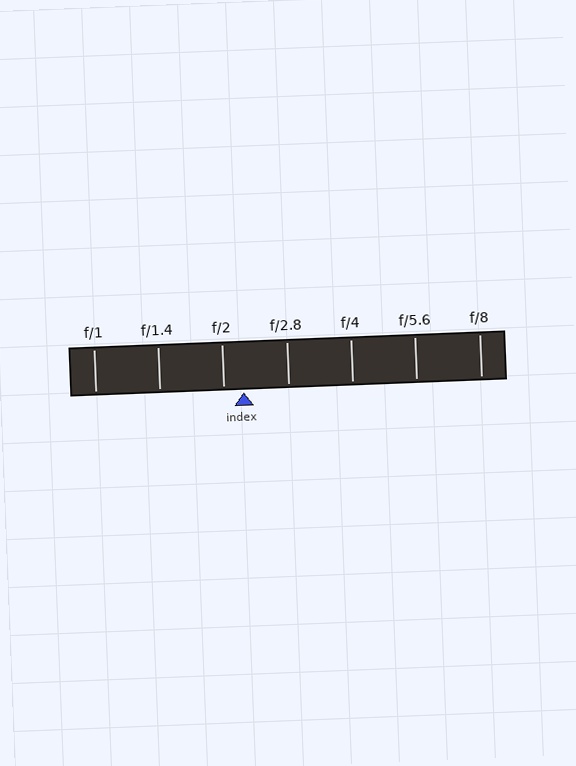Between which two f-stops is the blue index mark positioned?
The index mark is between f/2 and f/2.8.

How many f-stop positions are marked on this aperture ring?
There are 7 f-stop positions marked.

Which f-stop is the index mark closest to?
The index mark is closest to f/2.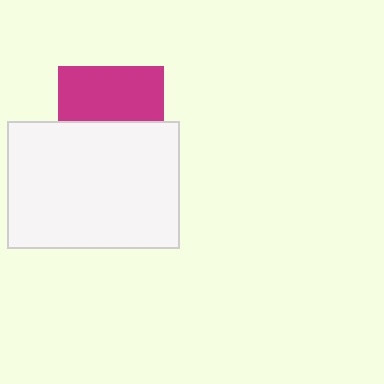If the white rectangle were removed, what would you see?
You would see the complete magenta square.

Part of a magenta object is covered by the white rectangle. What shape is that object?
It is a square.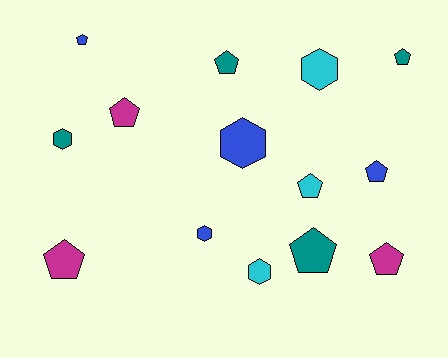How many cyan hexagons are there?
There are 2 cyan hexagons.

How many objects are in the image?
There are 14 objects.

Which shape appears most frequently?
Pentagon, with 9 objects.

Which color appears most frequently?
Blue, with 4 objects.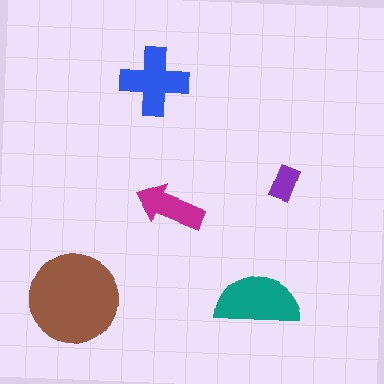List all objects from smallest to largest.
The purple rectangle, the magenta arrow, the blue cross, the teal semicircle, the brown circle.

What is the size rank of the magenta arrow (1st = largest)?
4th.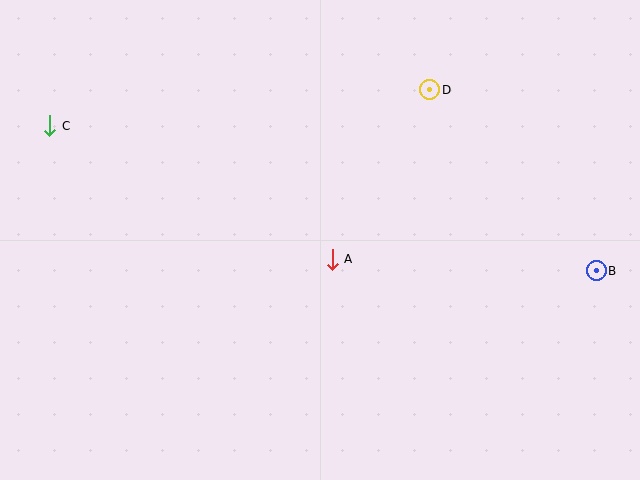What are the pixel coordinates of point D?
Point D is at (430, 90).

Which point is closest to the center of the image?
Point A at (332, 259) is closest to the center.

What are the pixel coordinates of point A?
Point A is at (332, 259).